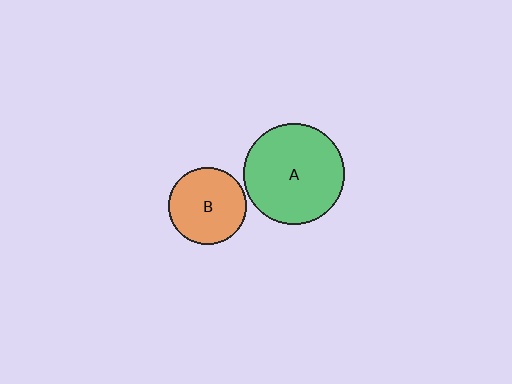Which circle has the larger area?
Circle A (green).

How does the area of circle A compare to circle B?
Approximately 1.7 times.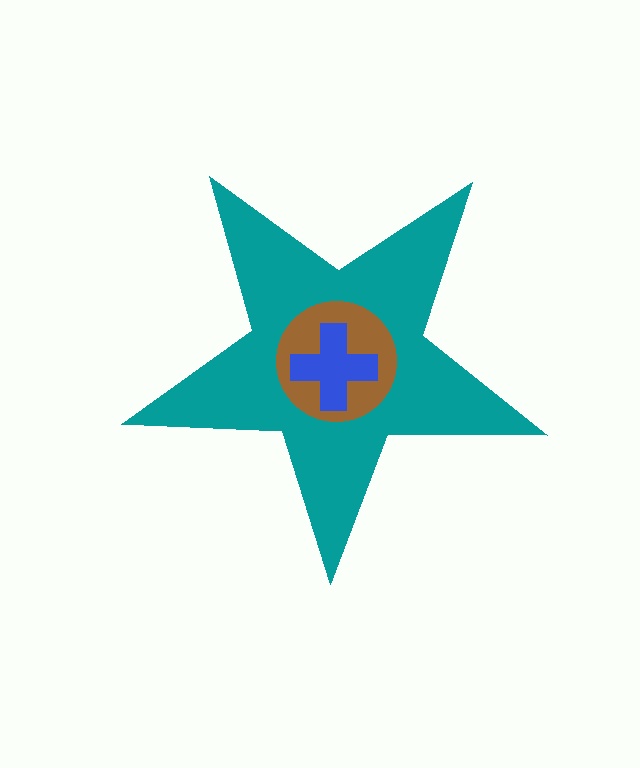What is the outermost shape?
The teal star.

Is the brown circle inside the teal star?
Yes.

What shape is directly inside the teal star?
The brown circle.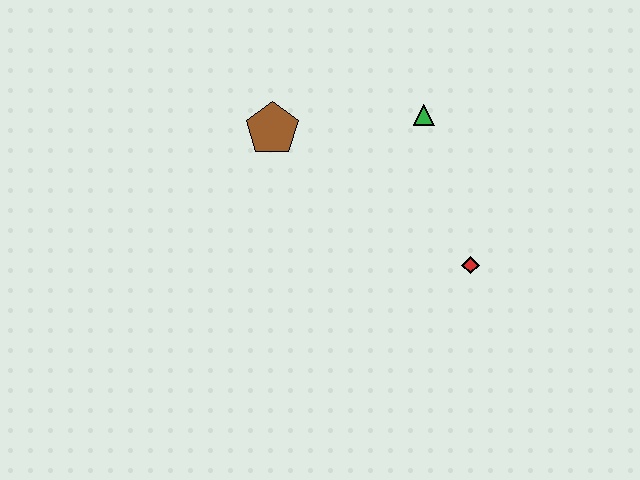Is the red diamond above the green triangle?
No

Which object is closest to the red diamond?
The green triangle is closest to the red diamond.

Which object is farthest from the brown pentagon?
The red diamond is farthest from the brown pentagon.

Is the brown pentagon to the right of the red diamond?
No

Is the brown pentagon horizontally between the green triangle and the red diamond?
No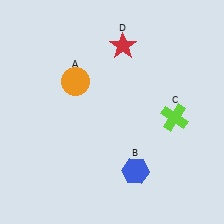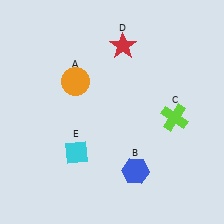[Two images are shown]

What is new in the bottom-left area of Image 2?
A cyan diamond (E) was added in the bottom-left area of Image 2.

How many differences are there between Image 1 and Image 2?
There is 1 difference between the two images.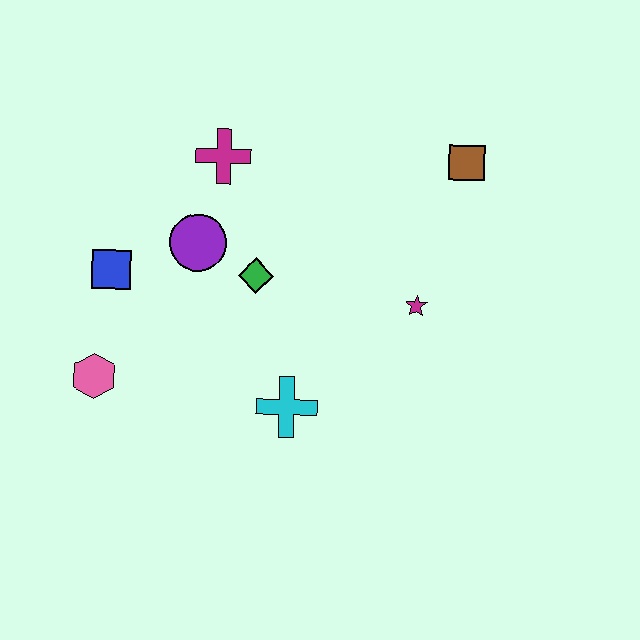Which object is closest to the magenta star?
The brown square is closest to the magenta star.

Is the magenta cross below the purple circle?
No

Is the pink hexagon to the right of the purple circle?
No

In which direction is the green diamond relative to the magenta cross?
The green diamond is below the magenta cross.